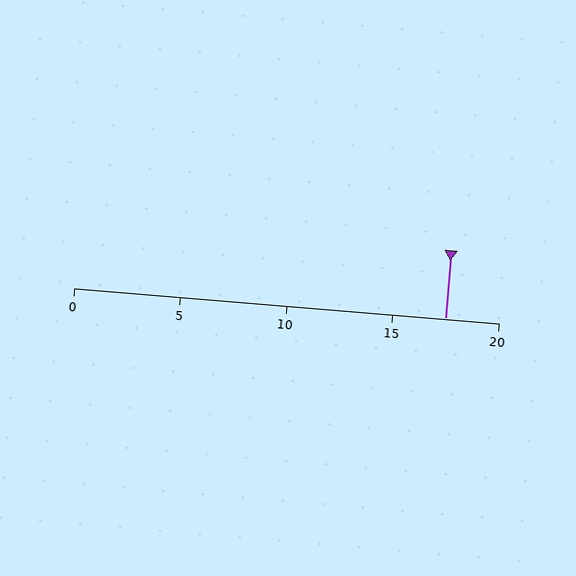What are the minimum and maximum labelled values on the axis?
The axis runs from 0 to 20.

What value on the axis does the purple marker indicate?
The marker indicates approximately 17.5.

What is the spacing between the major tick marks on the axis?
The major ticks are spaced 5 apart.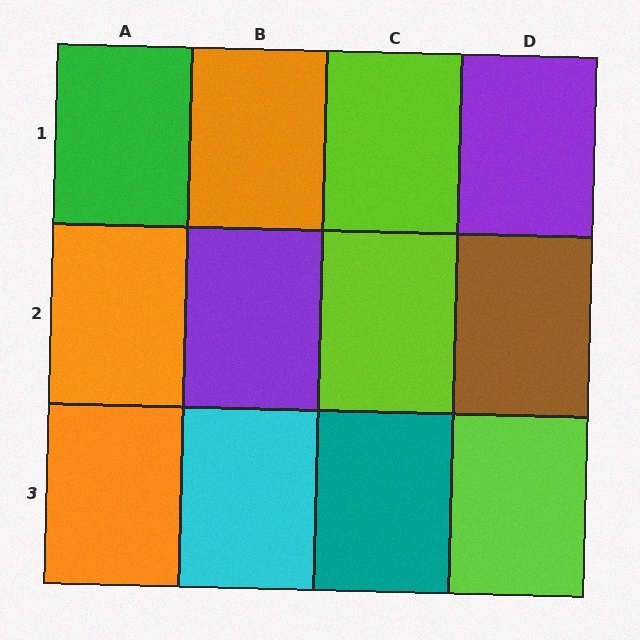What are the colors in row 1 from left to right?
Green, orange, lime, purple.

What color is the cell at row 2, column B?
Purple.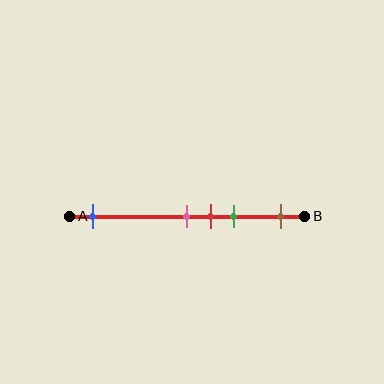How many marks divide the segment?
There are 5 marks dividing the segment.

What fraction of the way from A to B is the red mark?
The red mark is approximately 60% (0.6) of the way from A to B.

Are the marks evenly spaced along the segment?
No, the marks are not evenly spaced.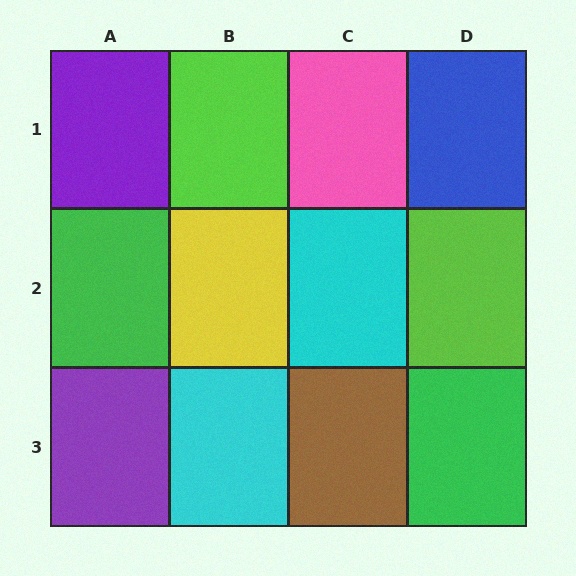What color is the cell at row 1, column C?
Pink.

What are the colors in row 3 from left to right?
Purple, cyan, brown, green.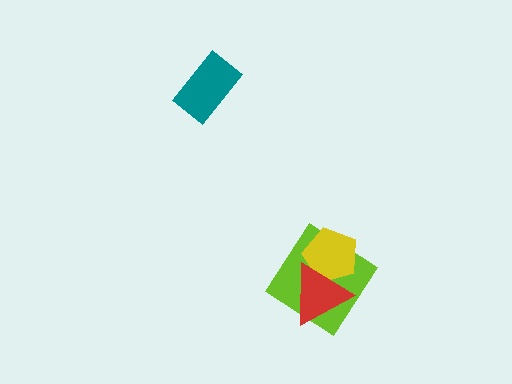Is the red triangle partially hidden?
No, no other shape covers it.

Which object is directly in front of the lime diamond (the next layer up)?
The yellow pentagon is directly in front of the lime diamond.